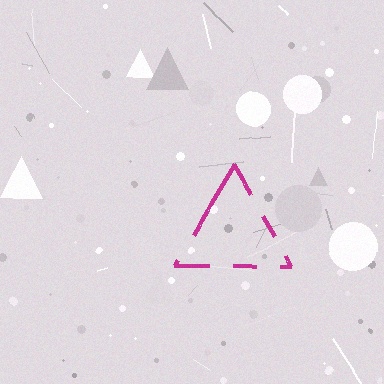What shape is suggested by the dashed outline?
The dashed outline suggests a triangle.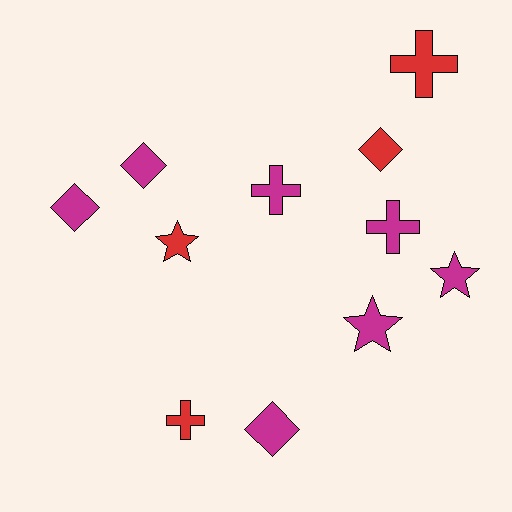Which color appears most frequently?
Magenta, with 7 objects.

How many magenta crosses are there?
There are 2 magenta crosses.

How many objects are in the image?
There are 11 objects.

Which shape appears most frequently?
Cross, with 4 objects.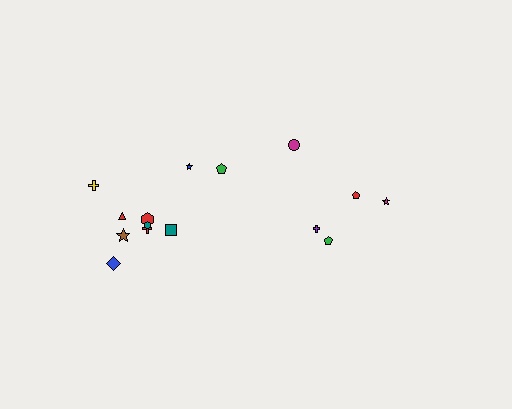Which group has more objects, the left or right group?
The left group.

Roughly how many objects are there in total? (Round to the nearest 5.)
Roughly 15 objects in total.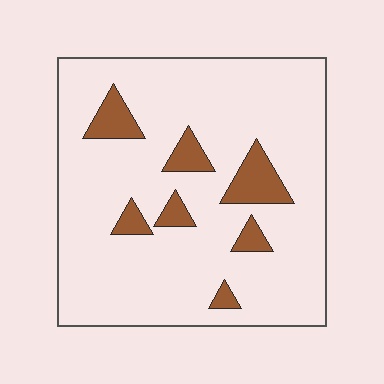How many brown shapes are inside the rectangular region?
7.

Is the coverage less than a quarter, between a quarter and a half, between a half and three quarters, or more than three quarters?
Less than a quarter.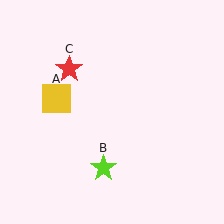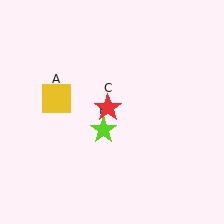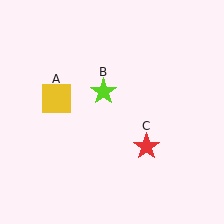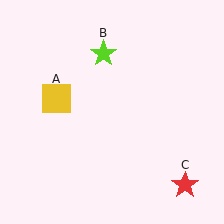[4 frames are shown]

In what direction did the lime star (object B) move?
The lime star (object B) moved up.